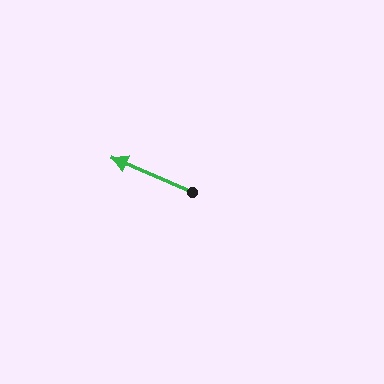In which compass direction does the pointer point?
Northwest.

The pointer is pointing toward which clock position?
Roughly 10 o'clock.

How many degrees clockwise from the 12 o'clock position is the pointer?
Approximately 293 degrees.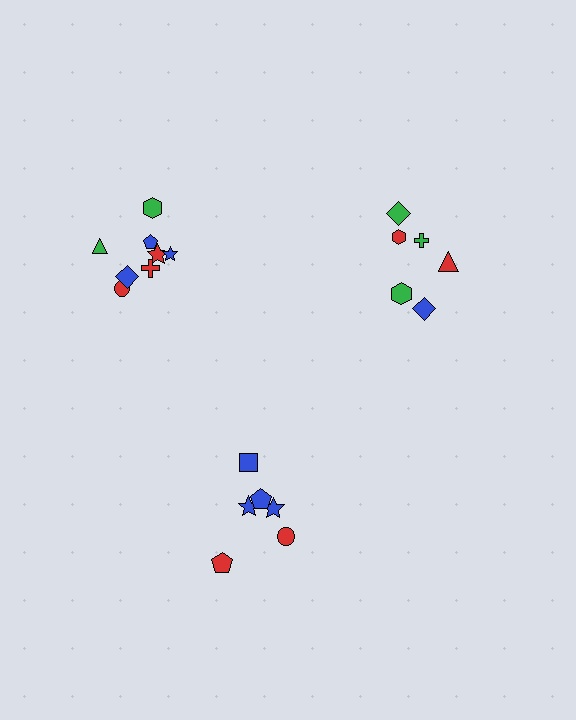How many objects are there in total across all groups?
There are 20 objects.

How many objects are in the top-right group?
There are 6 objects.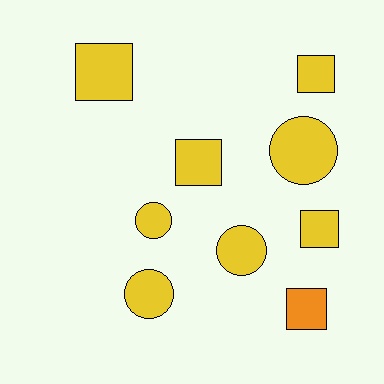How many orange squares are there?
There is 1 orange square.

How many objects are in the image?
There are 9 objects.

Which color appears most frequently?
Yellow, with 8 objects.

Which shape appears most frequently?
Square, with 5 objects.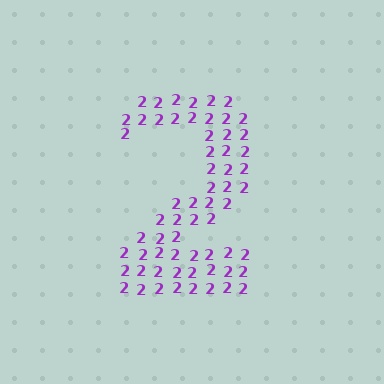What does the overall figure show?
The overall figure shows the digit 2.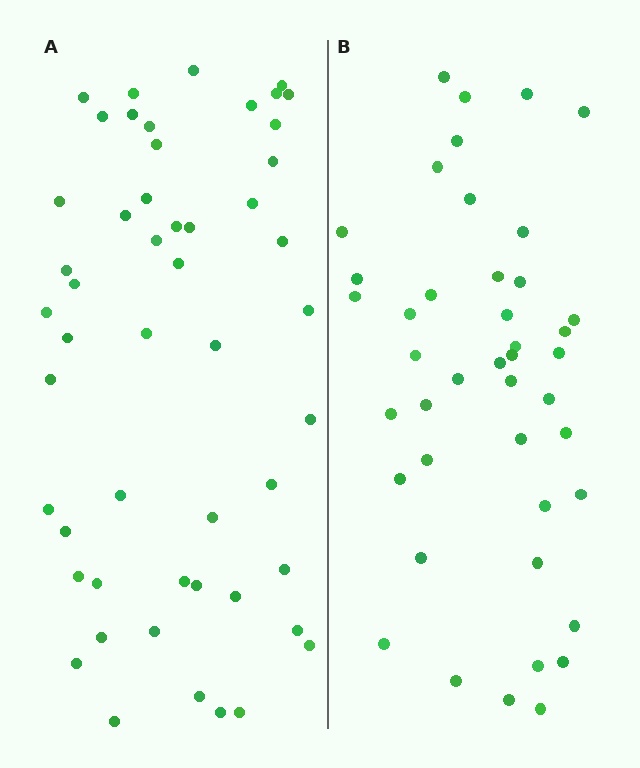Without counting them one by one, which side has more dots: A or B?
Region A (the left region) has more dots.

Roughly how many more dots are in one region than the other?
Region A has roughly 8 or so more dots than region B.